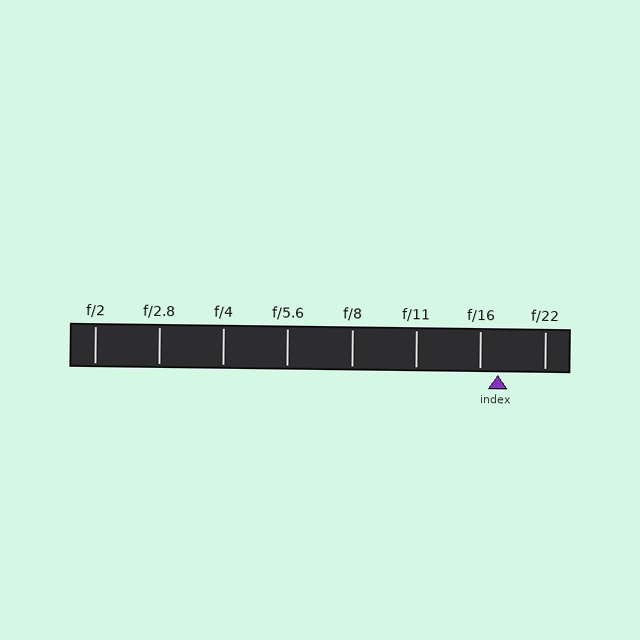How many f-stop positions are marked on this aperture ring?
There are 8 f-stop positions marked.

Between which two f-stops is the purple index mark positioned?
The index mark is between f/16 and f/22.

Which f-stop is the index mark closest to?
The index mark is closest to f/16.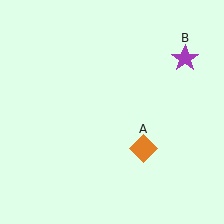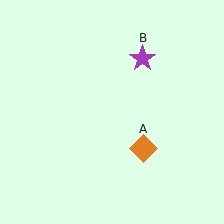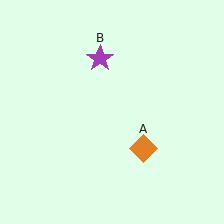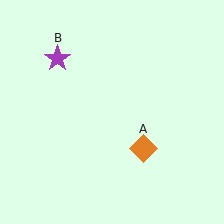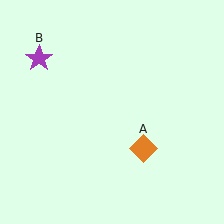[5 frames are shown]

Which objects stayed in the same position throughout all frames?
Orange diamond (object A) remained stationary.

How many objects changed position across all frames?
1 object changed position: purple star (object B).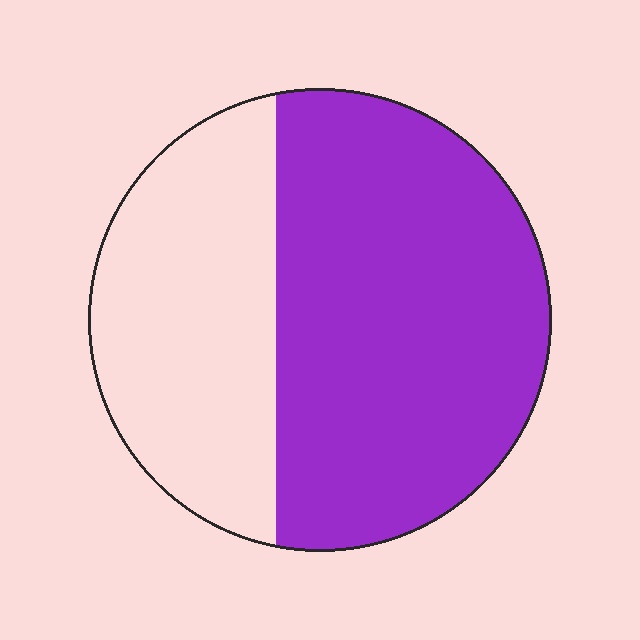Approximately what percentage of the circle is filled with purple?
Approximately 60%.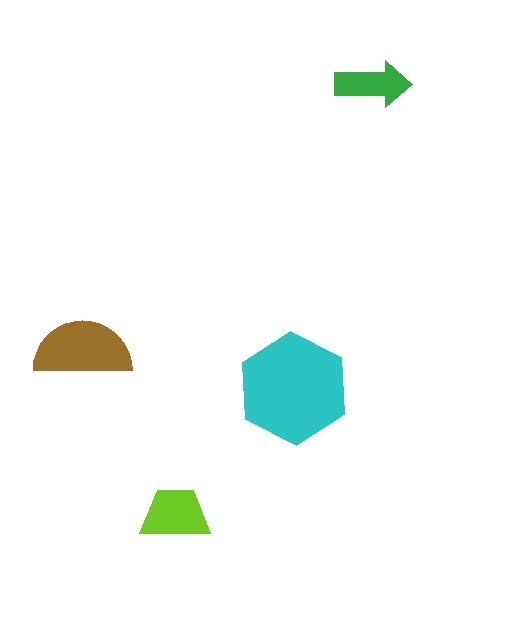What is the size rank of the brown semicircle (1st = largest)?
2nd.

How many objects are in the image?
There are 4 objects in the image.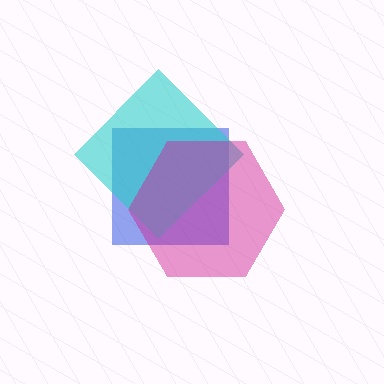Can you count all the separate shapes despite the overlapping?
Yes, there are 3 separate shapes.